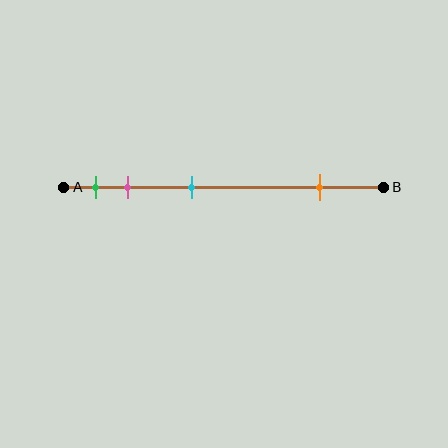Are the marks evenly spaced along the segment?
No, the marks are not evenly spaced.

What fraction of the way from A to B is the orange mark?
The orange mark is approximately 80% (0.8) of the way from A to B.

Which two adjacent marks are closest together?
The green and pink marks are the closest adjacent pair.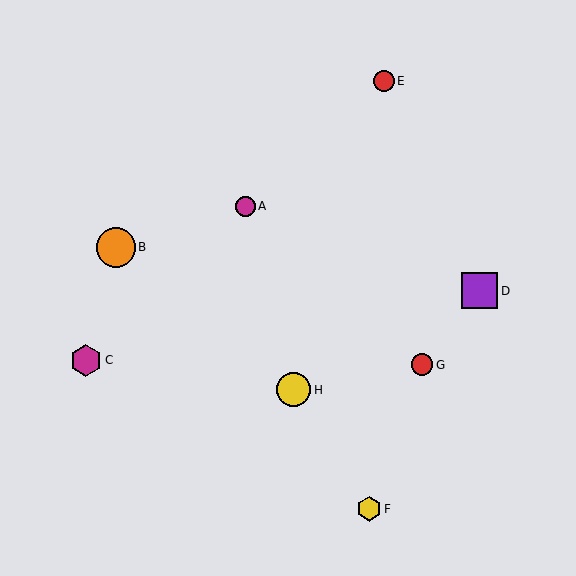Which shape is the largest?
The orange circle (labeled B) is the largest.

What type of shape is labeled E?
Shape E is a red circle.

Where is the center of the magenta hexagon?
The center of the magenta hexagon is at (86, 360).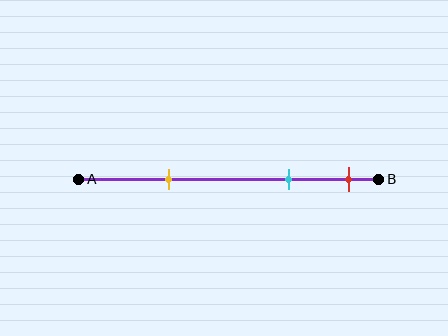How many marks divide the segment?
There are 3 marks dividing the segment.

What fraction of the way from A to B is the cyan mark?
The cyan mark is approximately 70% (0.7) of the way from A to B.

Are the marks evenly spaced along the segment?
No, the marks are not evenly spaced.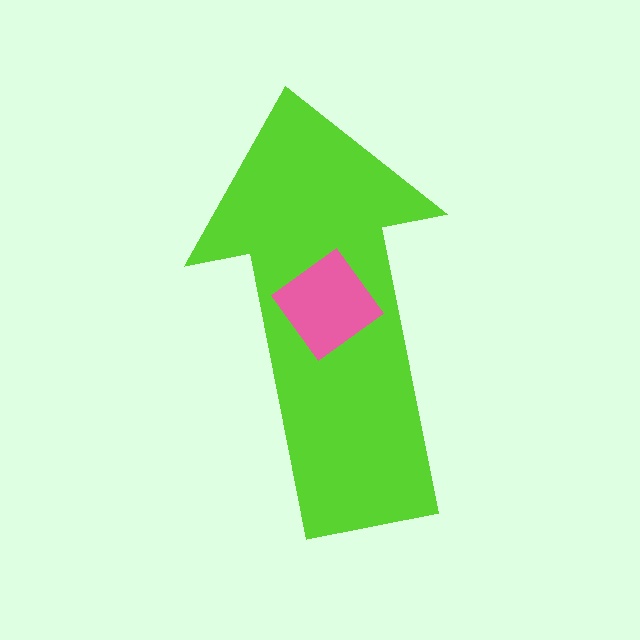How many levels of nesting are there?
2.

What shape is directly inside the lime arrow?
The pink diamond.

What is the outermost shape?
The lime arrow.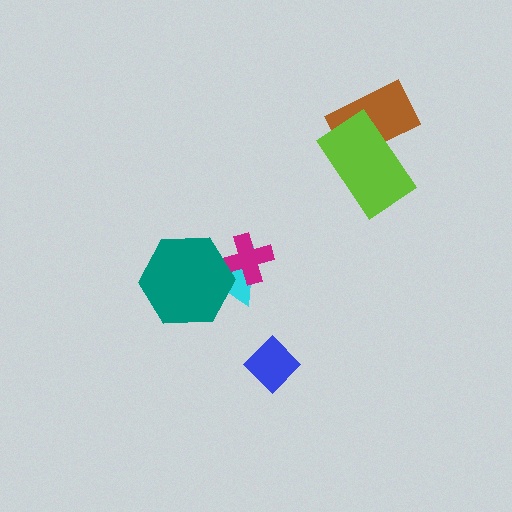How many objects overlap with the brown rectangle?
1 object overlaps with the brown rectangle.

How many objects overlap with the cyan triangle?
2 objects overlap with the cyan triangle.